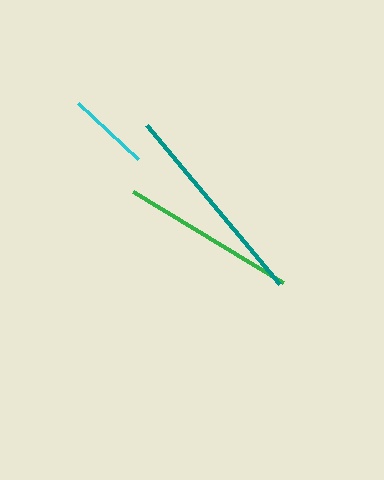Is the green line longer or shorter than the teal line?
The teal line is longer than the green line.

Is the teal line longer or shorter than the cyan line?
The teal line is longer than the cyan line.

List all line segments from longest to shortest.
From longest to shortest: teal, green, cyan.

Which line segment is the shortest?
The cyan line is the shortest at approximately 82 pixels.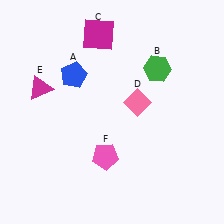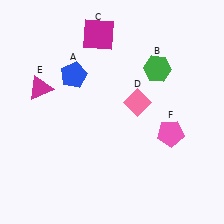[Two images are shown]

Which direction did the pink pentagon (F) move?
The pink pentagon (F) moved right.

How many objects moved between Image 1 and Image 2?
1 object moved between the two images.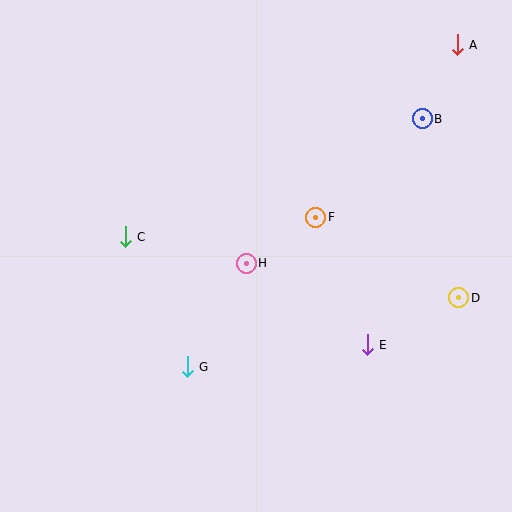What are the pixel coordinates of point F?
Point F is at (316, 217).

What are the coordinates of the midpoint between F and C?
The midpoint between F and C is at (221, 227).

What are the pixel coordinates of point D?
Point D is at (459, 298).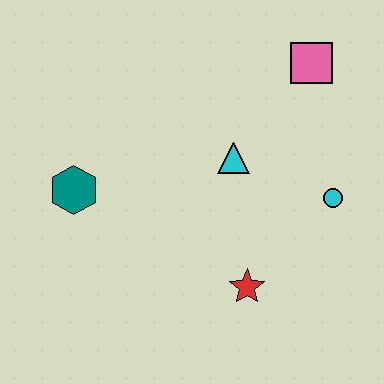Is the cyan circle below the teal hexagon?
Yes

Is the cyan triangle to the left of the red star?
Yes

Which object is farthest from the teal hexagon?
The pink square is farthest from the teal hexagon.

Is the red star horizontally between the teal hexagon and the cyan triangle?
No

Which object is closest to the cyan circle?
The cyan triangle is closest to the cyan circle.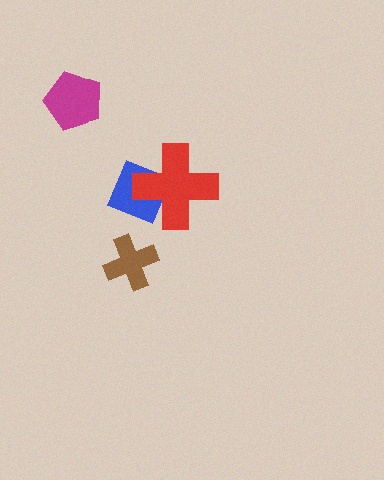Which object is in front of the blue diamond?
The red cross is in front of the blue diamond.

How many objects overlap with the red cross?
1 object overlaps with the red cross.